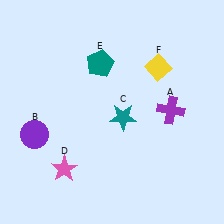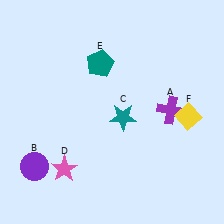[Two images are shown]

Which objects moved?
The objects that moved are: the purple circle (B), the yellow diamond (F).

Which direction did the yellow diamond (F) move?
The yellow diamond (F) moved down.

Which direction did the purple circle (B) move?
The purple circle (B) moved down.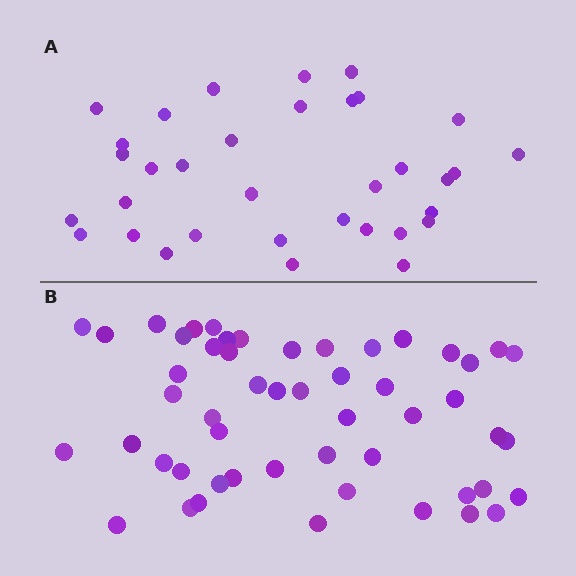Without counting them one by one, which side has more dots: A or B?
Region B (the bottom region) has more dots.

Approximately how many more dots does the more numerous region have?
Region B has approximately 20 more dots than region A.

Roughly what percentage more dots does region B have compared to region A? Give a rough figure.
About 55% more.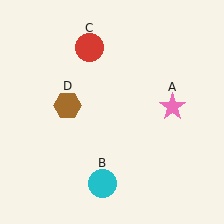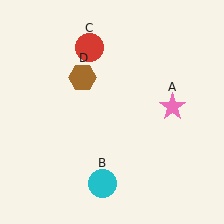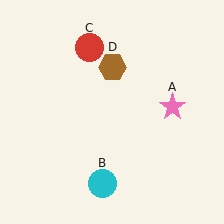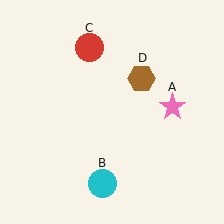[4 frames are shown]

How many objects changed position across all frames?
1 object changed position: brown hexagon (object D).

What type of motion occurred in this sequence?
The brown hexagon (object D) rotated clockwise around the center of the scene.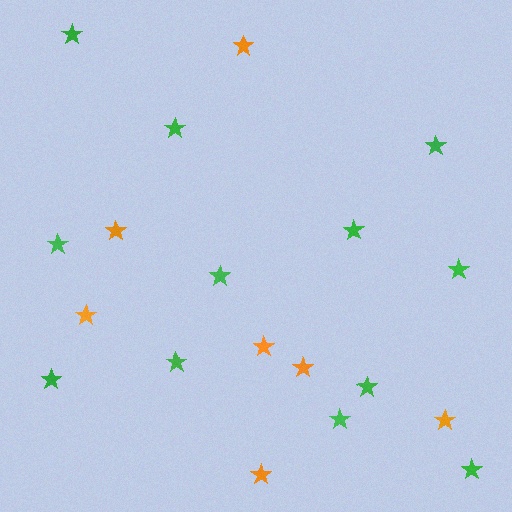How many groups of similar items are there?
There are 2 groups: one group of green stars (12) and one group of orange stars (7).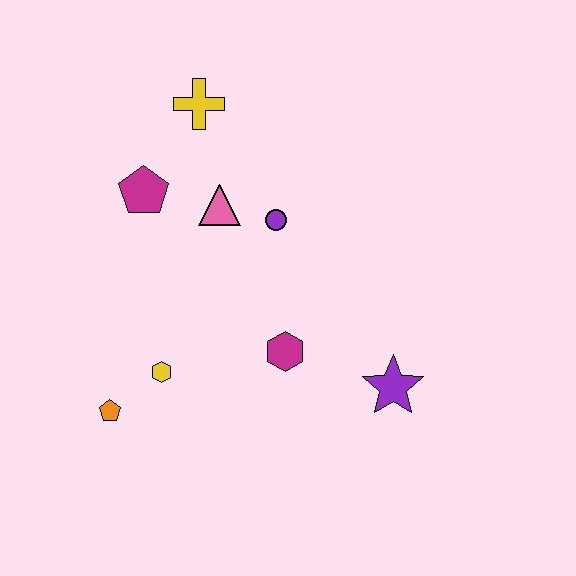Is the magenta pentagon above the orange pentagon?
Yes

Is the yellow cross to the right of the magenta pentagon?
Yes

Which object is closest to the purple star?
The magenta hexagon is closest to the purple star.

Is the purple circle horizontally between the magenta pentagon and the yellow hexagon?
No